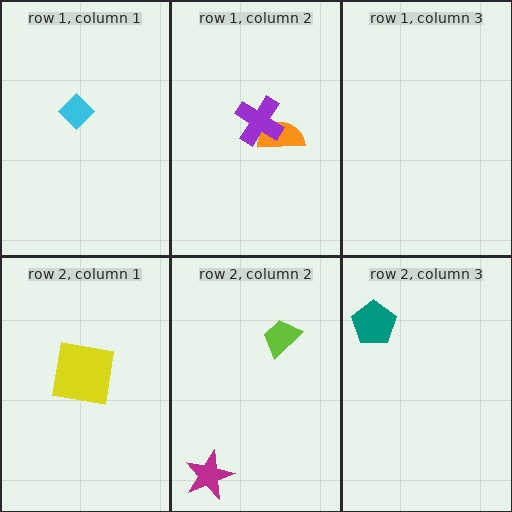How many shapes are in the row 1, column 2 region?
2.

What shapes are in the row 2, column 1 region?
The yellow square.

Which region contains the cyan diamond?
The row 1, column 1 region.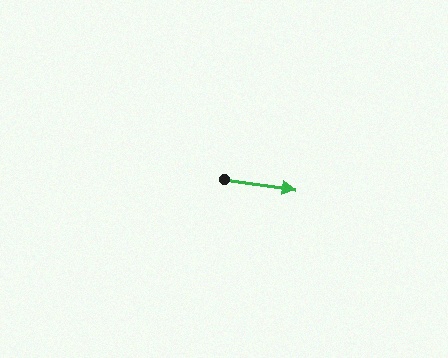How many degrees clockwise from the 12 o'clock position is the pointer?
Approximately 98 degrees.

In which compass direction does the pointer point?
East.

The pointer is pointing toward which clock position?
Roughly 3 o'clock.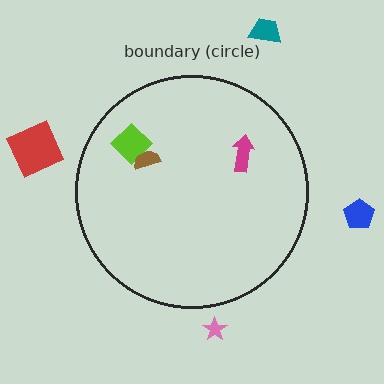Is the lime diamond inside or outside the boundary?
Inside.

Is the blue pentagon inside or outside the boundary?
Outside.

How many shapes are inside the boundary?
3 inside, 4 outside.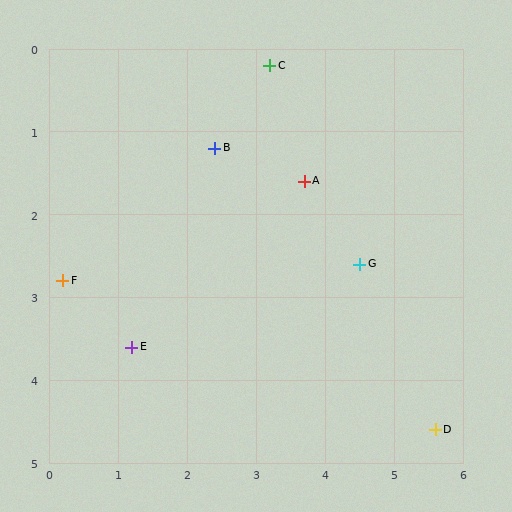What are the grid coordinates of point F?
Point F is at approximately (0.2, 2.8).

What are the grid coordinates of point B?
Point B is at approximately (2.4, 1.2).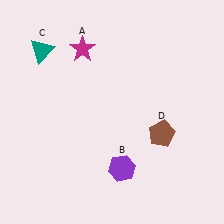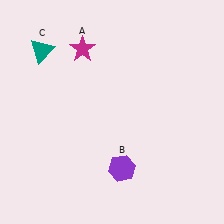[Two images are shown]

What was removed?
The brown pentagon (D) was removed in Image 2.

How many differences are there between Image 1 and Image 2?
There is 1 difference between the two images.